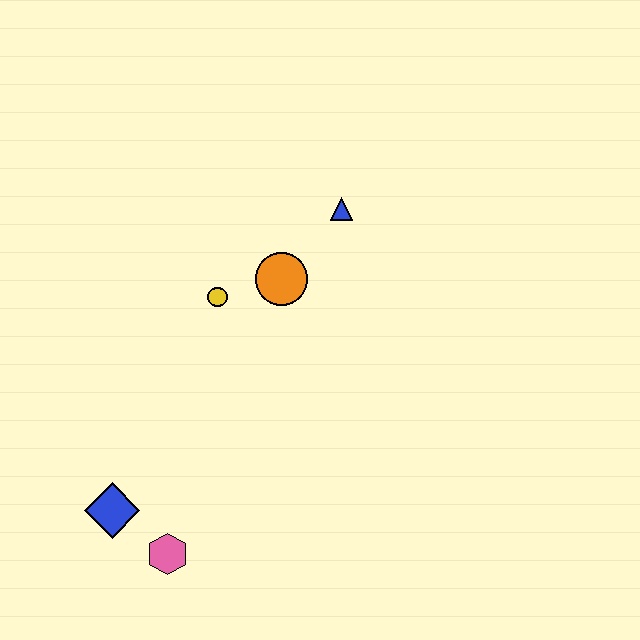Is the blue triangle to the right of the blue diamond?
Yes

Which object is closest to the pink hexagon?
The blue diamond is closest to the pink hexagon.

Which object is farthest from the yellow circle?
The pink hexagon is farthest from the yellow circle.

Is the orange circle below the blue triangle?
Yes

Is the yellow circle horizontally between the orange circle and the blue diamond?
Yes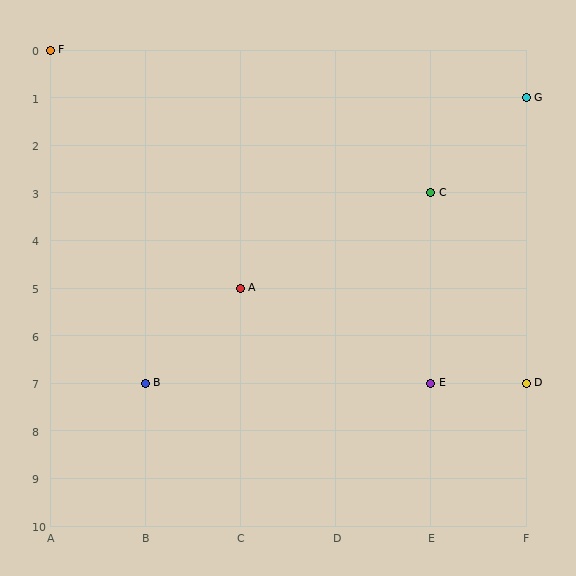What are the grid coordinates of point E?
Point E is at grid coordinates (E, 7).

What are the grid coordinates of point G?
Point G is at grid coordinates (F, 1).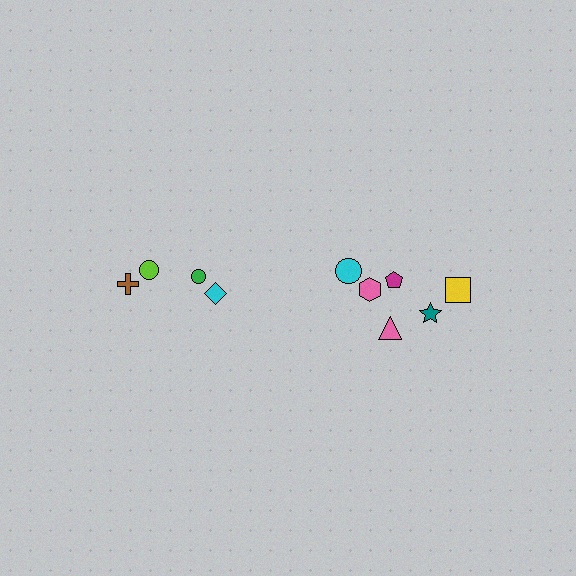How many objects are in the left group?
There are 4 objects.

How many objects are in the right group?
There are 6 objects.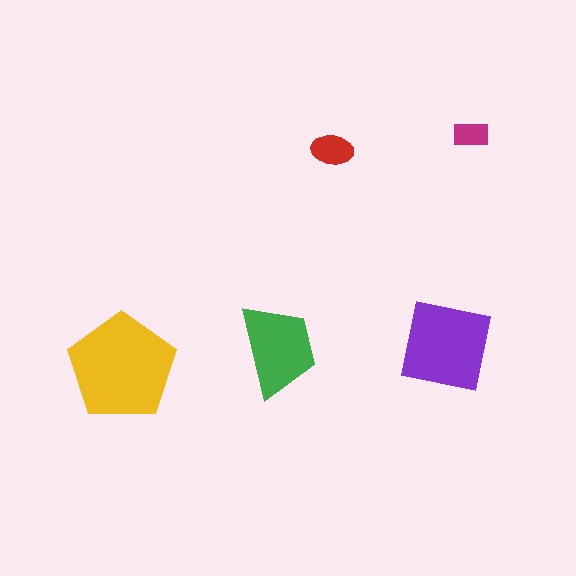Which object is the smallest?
The magenta rectangle.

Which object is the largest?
The yellow pentagon.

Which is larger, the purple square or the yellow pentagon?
The yellow pentagon.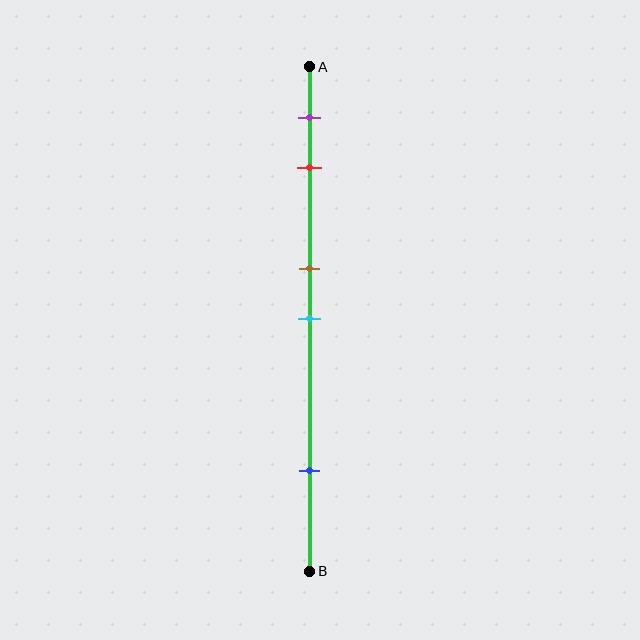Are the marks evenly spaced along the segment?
No, the marks are not evenly spaced.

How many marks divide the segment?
There are 5 marks dividing the segment.